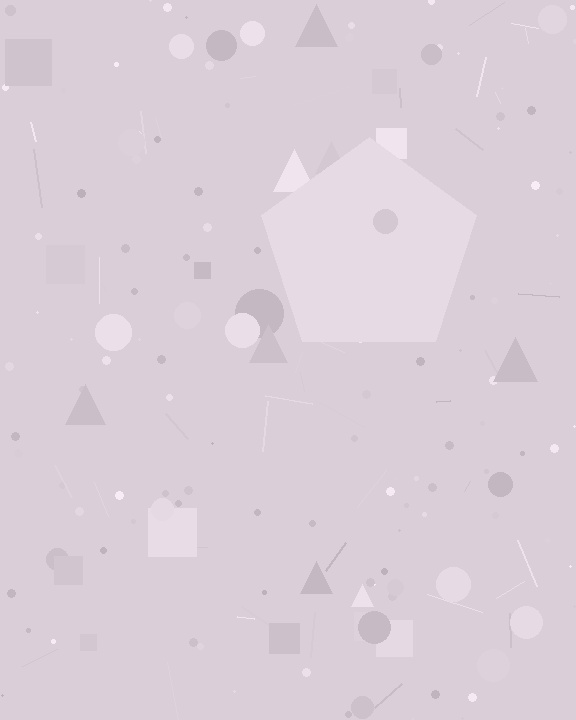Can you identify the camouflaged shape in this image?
The camouflaged shape is a pentagon.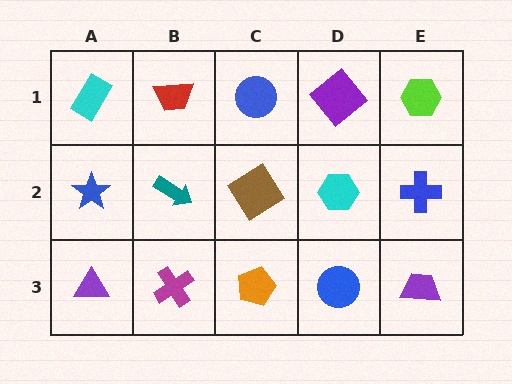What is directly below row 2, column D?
A blue circle.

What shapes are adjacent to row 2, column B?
A red trapezoid (row 1, column B), a magenta cross (row 3, column B), a blue star (row 2, column A), a brown diamond (row 2, column C).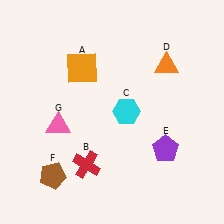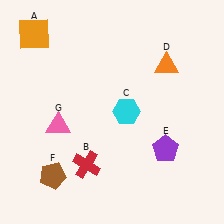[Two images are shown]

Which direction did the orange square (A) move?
The orange square (A) moved left.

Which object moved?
The orange square (A) moved left.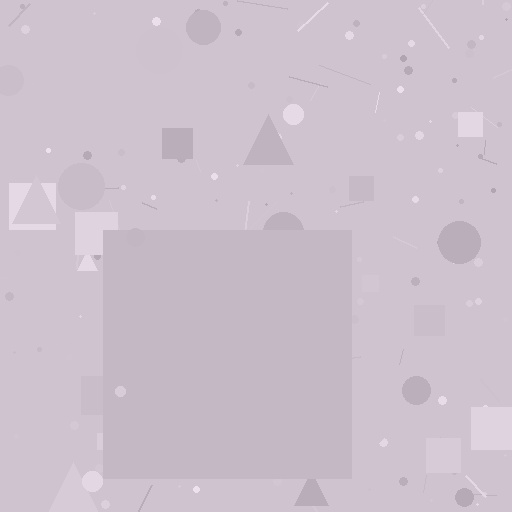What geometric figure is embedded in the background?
A square is embedded in the background.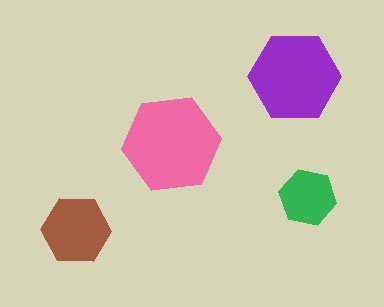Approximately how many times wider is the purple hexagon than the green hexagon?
About 1.5 times wider.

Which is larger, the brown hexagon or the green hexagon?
The brown one.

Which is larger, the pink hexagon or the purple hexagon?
The pink one.